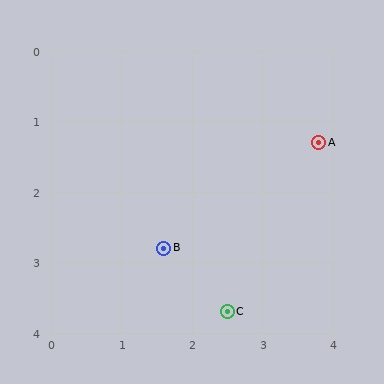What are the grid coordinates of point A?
Point A is at approximately (3.8, 1.3).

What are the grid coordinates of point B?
Point B is at approximately (1.6, 2.8).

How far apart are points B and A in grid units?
Points B and A are about 2.7 grid units apart.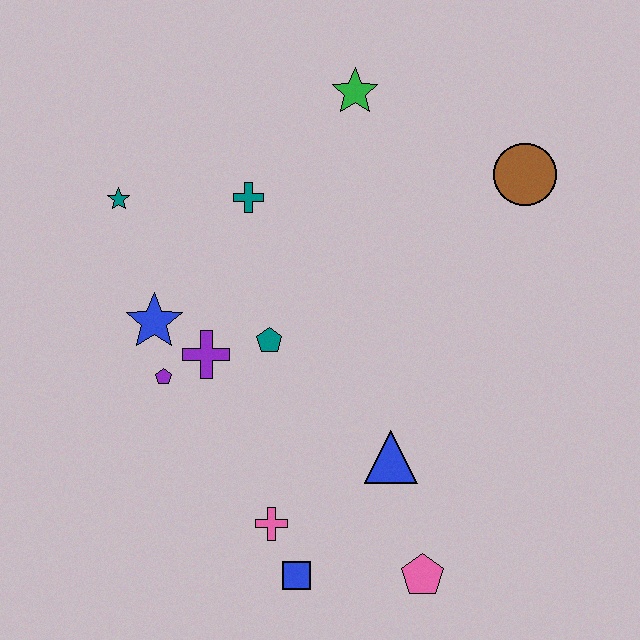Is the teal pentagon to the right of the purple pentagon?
Yes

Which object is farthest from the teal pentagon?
The brown circle is farthest from the teal pentagon.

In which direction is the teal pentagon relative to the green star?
The teal pentagon is below the green star.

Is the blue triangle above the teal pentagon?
No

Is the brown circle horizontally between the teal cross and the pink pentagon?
No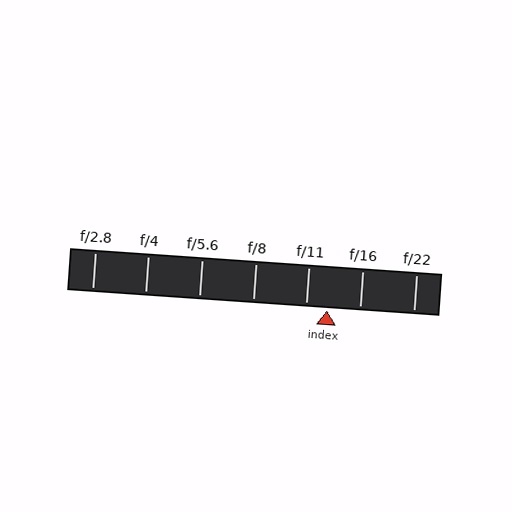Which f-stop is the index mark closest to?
The index mark is closest to f/11.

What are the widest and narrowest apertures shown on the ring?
The widest aperture shown is f/2.8 and the narrowest is f/22.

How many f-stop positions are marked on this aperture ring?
There are 7 f-stop positions marked.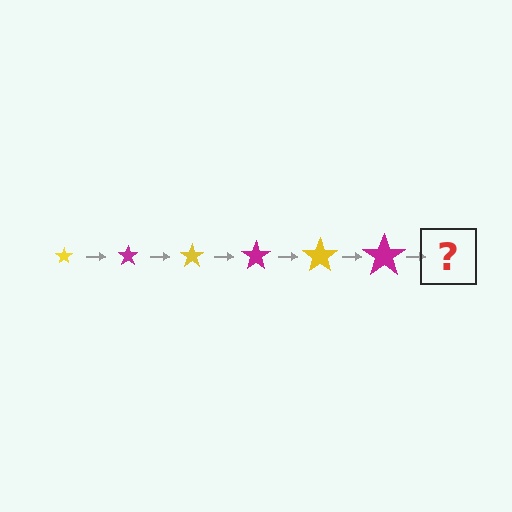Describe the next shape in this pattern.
It should be a yellow star, larger than the previous one.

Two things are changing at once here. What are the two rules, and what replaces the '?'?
The two rules are that the star grows larger each step and the color cycles through yellow and magenta. The '?' should be a yellow star, larger than the previous one.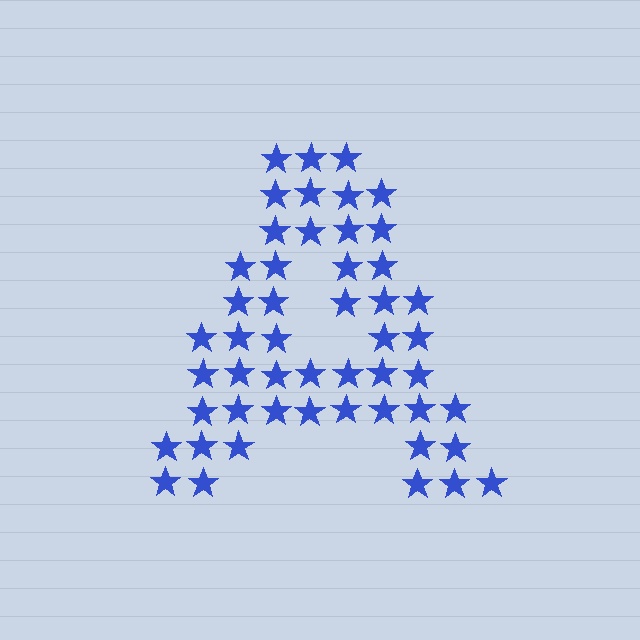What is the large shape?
The large shape is the letter A.